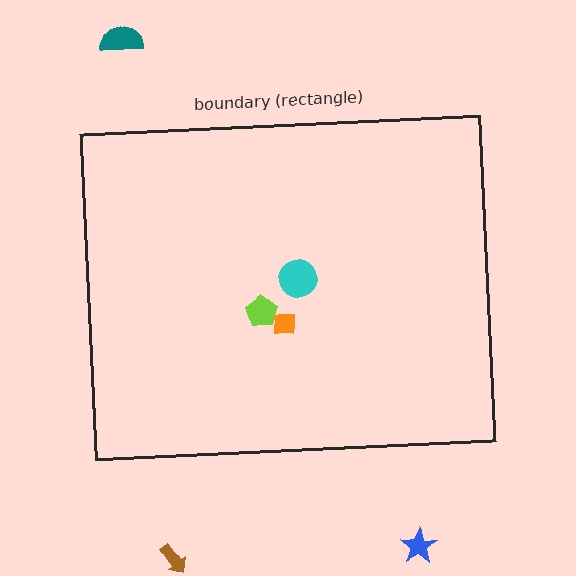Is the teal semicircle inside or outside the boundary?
Outside.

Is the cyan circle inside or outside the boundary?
Inside.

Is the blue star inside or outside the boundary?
Outside.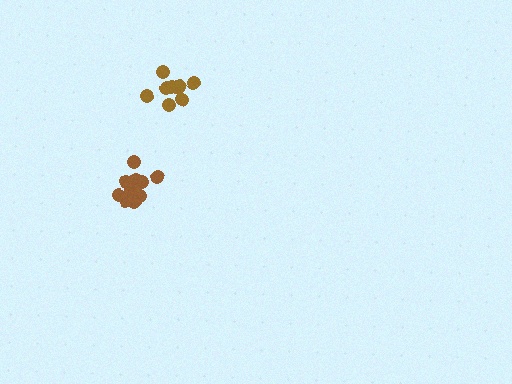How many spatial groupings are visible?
There are 2 spatial groupings.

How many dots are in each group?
Group 1: 9 dots, Group 2: 13 dots (22 total).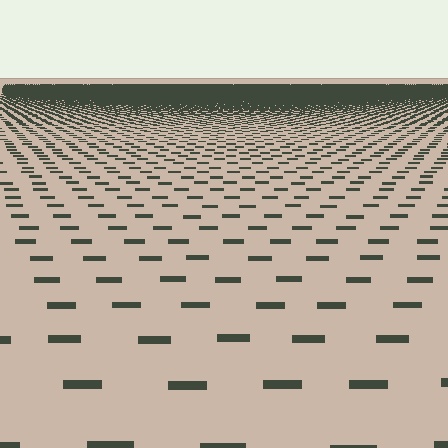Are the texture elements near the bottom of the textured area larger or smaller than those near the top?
Larger. Near the bottom, elements are closer to the viewer and appear at a bigger on-screen size.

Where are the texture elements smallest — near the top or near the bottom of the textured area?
Near the top.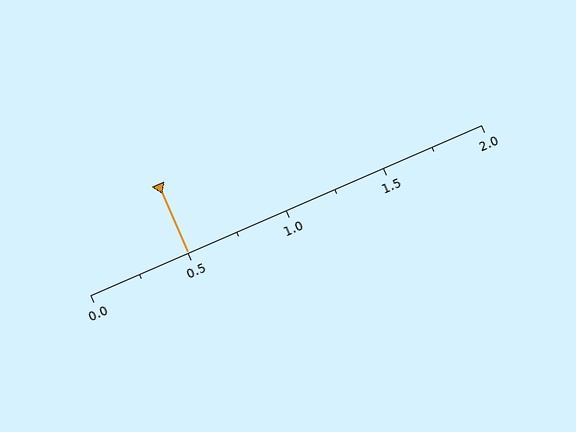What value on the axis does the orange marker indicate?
The marker indicates approximately 0.5.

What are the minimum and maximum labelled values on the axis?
The axis runs from 0.0 to 2.0.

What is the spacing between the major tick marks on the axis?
The major ticks are spaced 0.5 apart.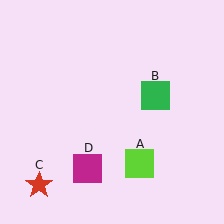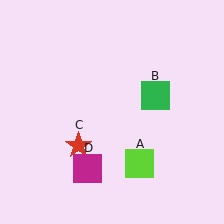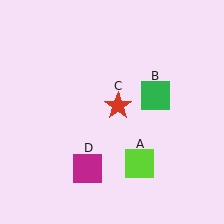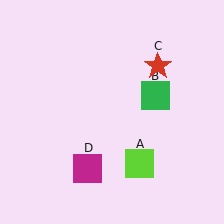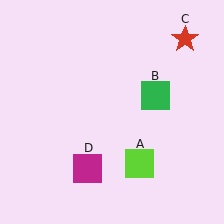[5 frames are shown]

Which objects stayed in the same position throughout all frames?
Lime square (object A) and green square (object B) and magenta square (object D) remained stationary.